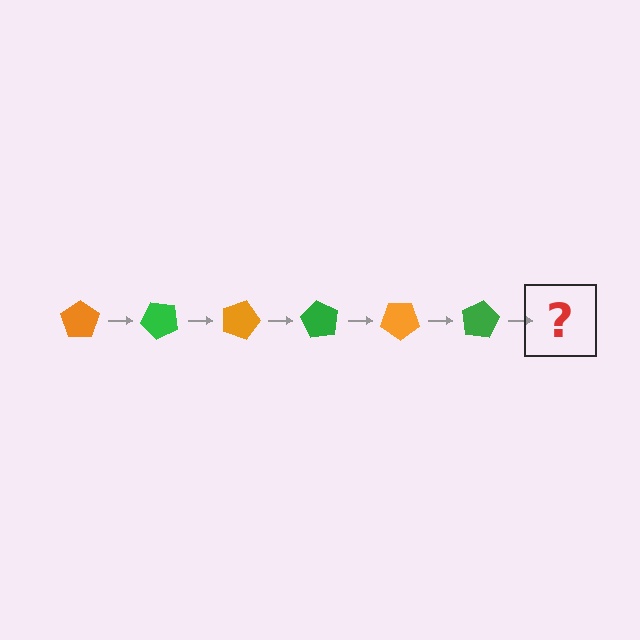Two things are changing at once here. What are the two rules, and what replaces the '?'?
The two rules are that it rotates 45 degrees each step and the color cycles through orange and green. The '?' should be an orange pentagon, rotated 270 degrees from the start.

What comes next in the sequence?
The next element should be an orange pentagon, rotated 270 degrees from the start.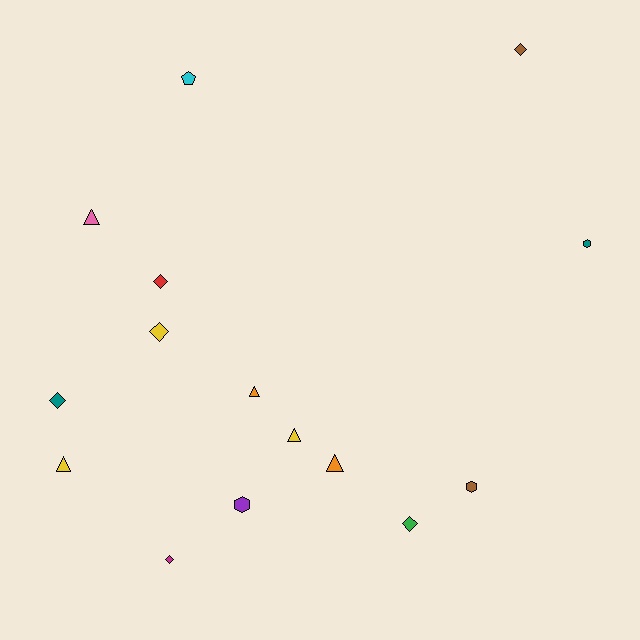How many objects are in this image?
There are 15 objects.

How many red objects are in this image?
There is 1 red object.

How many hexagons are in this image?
There are 3 hexagons.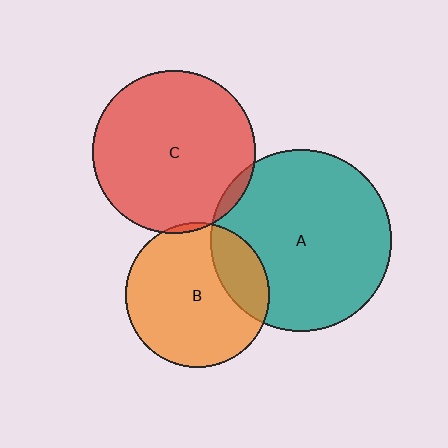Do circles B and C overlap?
Yes.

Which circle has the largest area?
Circle A (teal).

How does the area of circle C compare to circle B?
Approximately 1.3 times.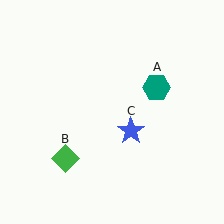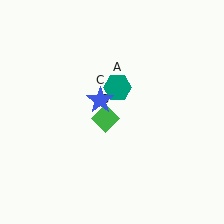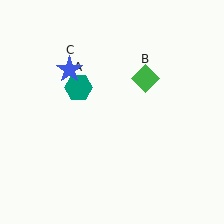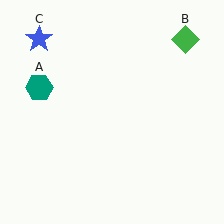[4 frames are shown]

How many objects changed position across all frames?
3 objects changed position: teal hexagon (object A), green diamond (object B), blue star (object C).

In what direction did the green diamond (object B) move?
The green diamond (object B) moved up and to the right.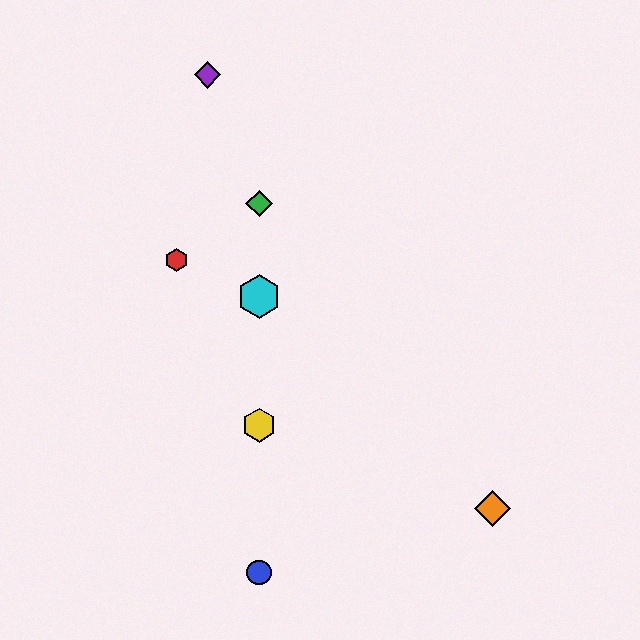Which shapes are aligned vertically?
The blue circle, the green diamond, the yellow hexagon, the cyan hexagon are aligned vertically.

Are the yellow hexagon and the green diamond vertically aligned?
Yes, both are at x≈259.